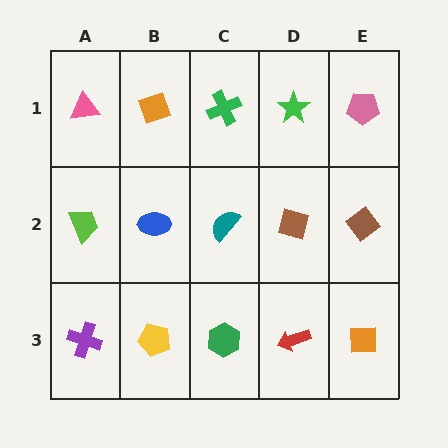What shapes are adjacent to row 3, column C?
A teal semicircle (row 2, column C), a yellow pentagon (row 3, column B), a red arrow (row 3, column D).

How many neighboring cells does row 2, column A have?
3.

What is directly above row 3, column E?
A brown diamond.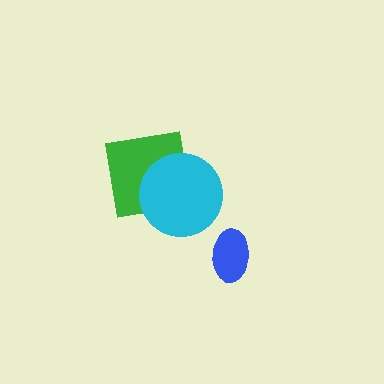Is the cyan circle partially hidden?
No, no other shape covers it.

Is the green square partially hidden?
Yes, it is partially covered by another shape.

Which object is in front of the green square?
The cyan circle is in front of the green square.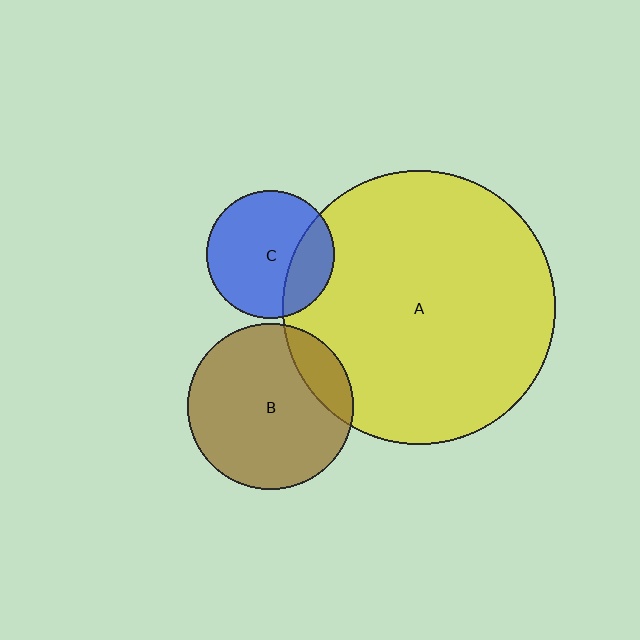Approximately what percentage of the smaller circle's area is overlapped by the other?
Approximately 15%.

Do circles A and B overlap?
Yes.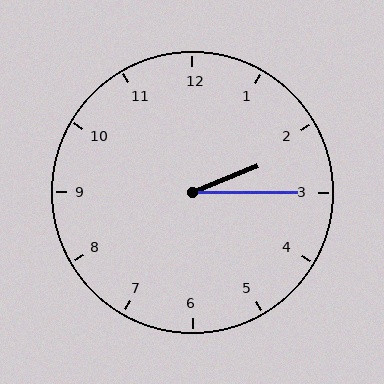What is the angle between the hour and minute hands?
Approximately 22 degrees.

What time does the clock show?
2:15.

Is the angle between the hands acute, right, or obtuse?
It is acute.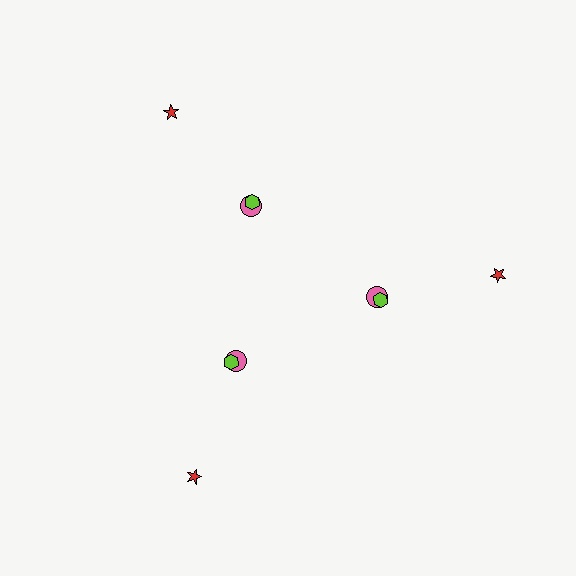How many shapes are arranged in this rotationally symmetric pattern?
There are 9 shapes, arranged in 3 groups of 3.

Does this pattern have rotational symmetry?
Yes, this pattern has 3-fold rotational symmetry. It looks the same after rotating 120 degrees around the center.